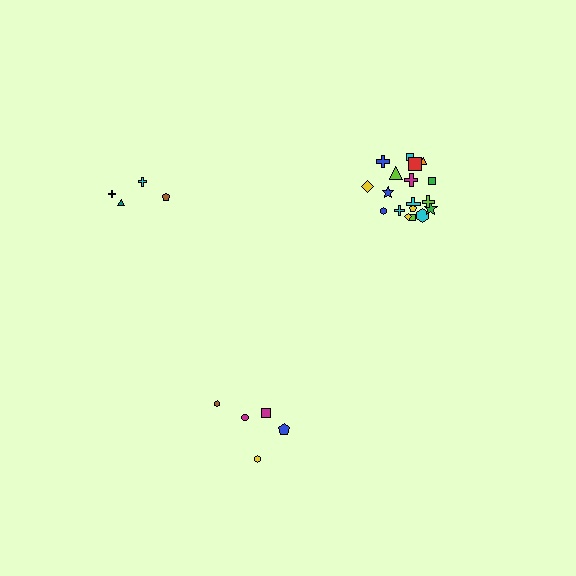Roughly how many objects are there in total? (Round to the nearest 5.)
Roughly 25 objects in total.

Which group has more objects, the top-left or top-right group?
The top-right group.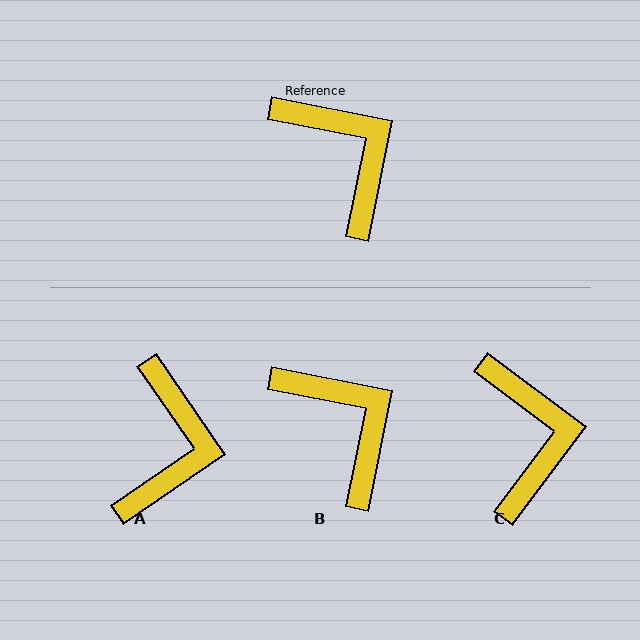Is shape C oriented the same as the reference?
No, it is off by about 25 degrees.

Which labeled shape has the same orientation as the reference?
B.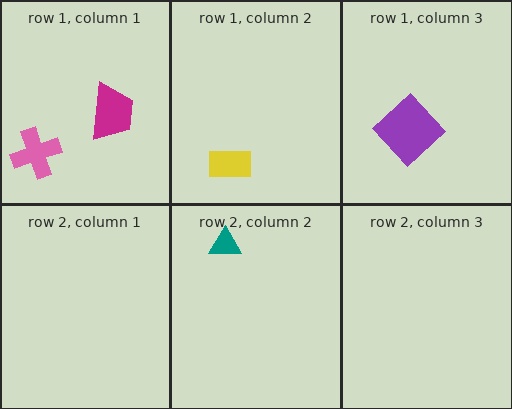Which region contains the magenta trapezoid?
The row 1, column 1 region.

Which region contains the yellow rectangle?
The row 1, column 2 region.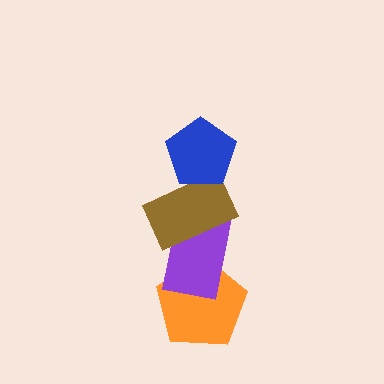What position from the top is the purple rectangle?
The purple rectangle is 3rd from the top.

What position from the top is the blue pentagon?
The blue pentagon is 1st from the top.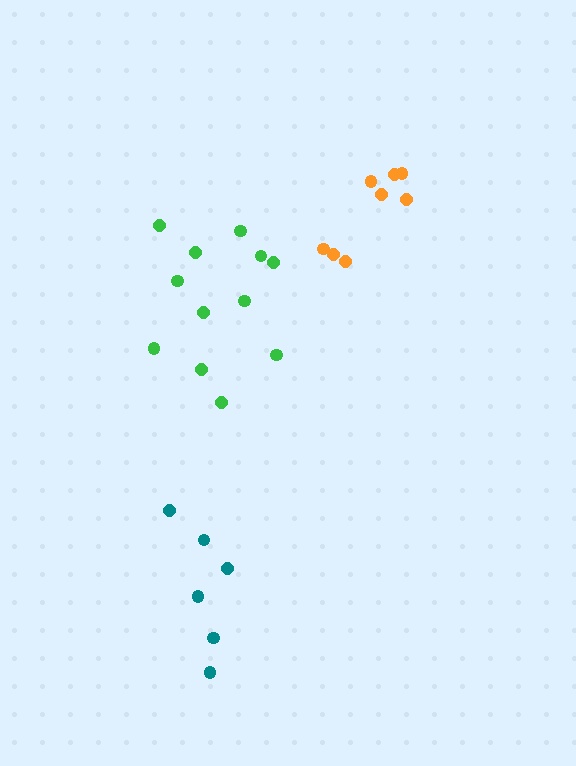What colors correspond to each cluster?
The clusters are colored: green, teal, orange.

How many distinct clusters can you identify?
There are 3 distinct clusters.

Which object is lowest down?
The teal cluster is bottommost.